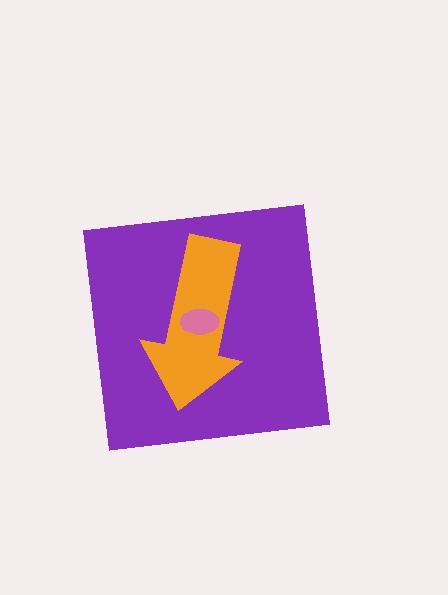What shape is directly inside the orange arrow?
The pink ellipse.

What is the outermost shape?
The purple square.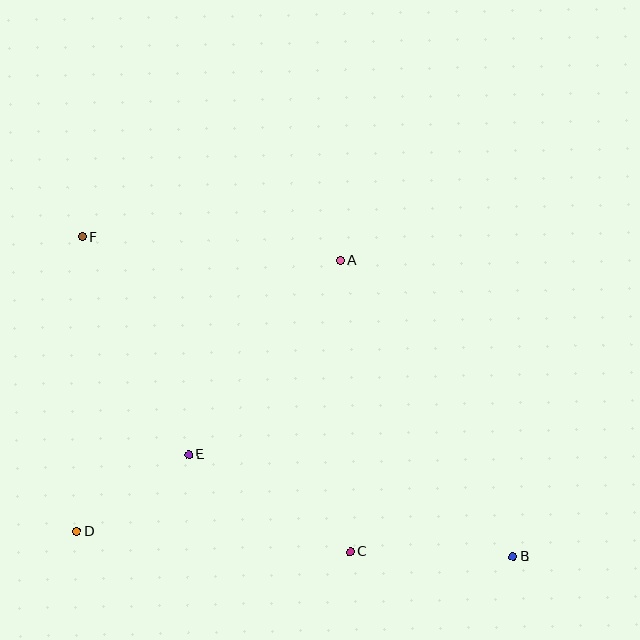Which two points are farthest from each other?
Points B and F are farthest from each other.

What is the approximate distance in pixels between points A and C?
The distance between A and C is approximately 292 pixels.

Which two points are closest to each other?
Points D and E are closest to each other.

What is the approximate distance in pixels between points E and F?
The distance between E and F is approximately 242 pixels.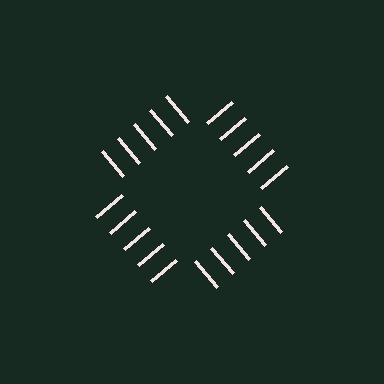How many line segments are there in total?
20 — 5 along each of the 4 edges.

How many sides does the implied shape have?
4 sides — the line-ends trace a square.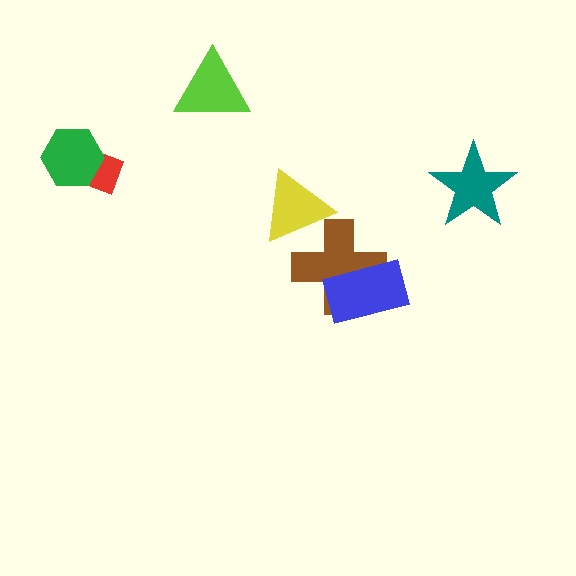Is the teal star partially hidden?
No, no other shape covers it.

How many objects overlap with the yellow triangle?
1 object overlaps with the yellow triangle.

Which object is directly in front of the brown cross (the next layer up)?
The blue rectangle is directly in front of the brown cross.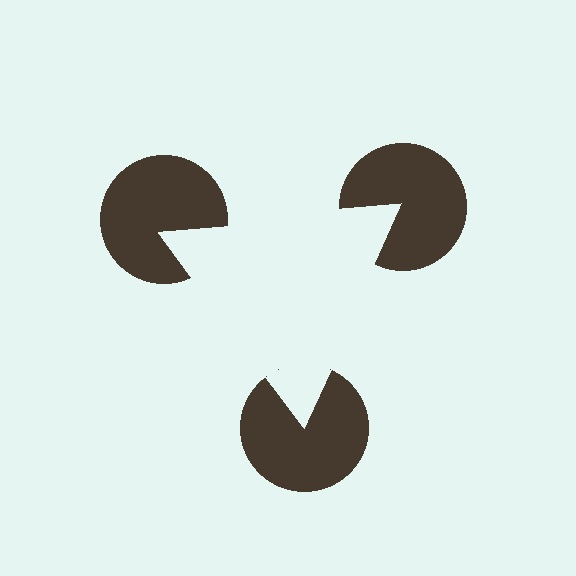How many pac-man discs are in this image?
There are 3 — one at each vertex of the illusory triangle.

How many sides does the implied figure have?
3 sides.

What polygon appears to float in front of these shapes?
An illusory triangle — its edges are inferred from the aligned wedge cuts in the pac-man discs, not physically drawn.